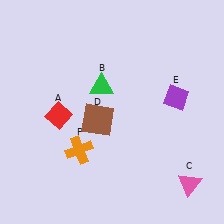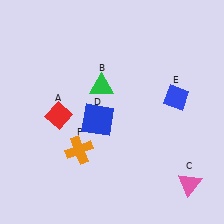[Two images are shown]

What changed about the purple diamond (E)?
In Image 1, E is purple. In Image 2, it changed to blue.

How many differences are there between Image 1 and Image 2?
There are 2 differences between the two images.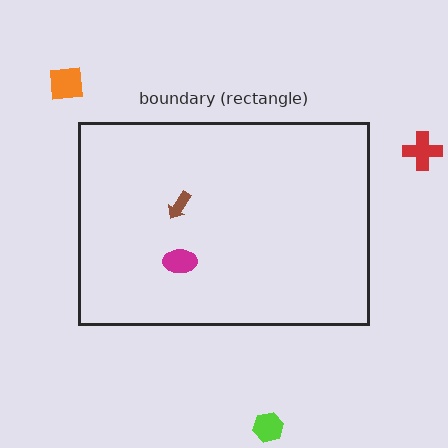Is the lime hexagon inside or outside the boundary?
Outside.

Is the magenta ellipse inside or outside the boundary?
Inside.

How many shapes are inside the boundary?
2 inside, 3 outside.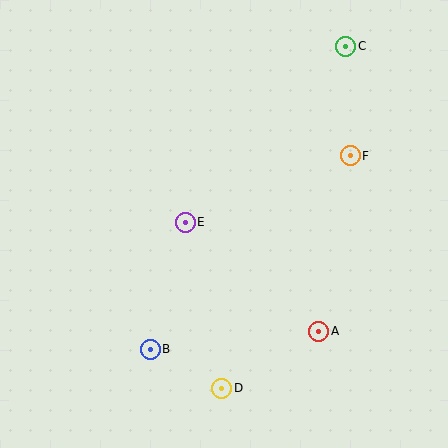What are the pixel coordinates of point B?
Point B is at (150, 349).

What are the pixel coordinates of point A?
Point A is at (319, 331).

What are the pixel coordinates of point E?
Point E is at (185, 222).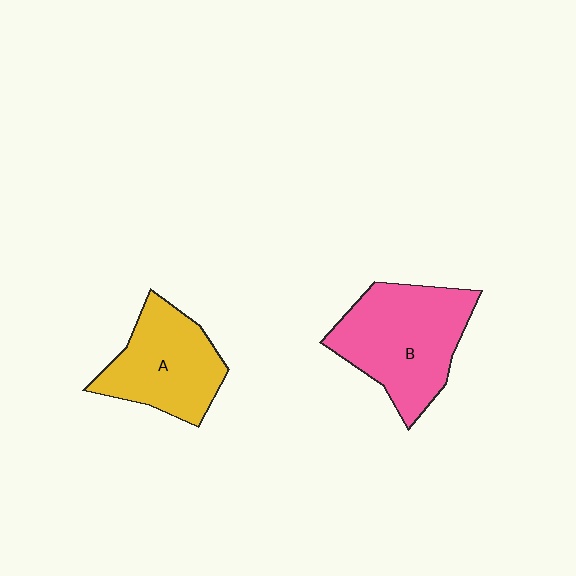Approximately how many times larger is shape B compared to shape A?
Approximately 1.3 times.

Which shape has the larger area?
Shape B (pink).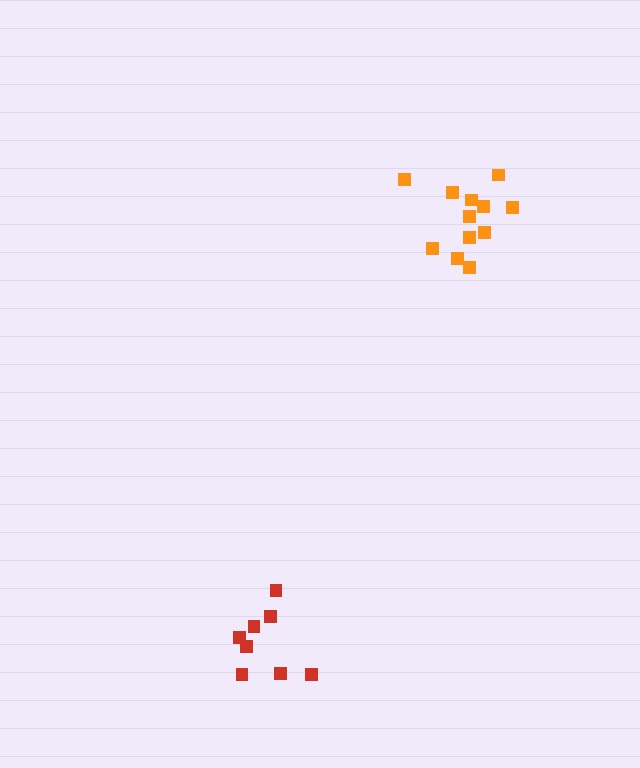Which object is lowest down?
The red cluster is bottommost.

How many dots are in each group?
Group 1: 12 dots, Group 2: 8 dots (20 total).